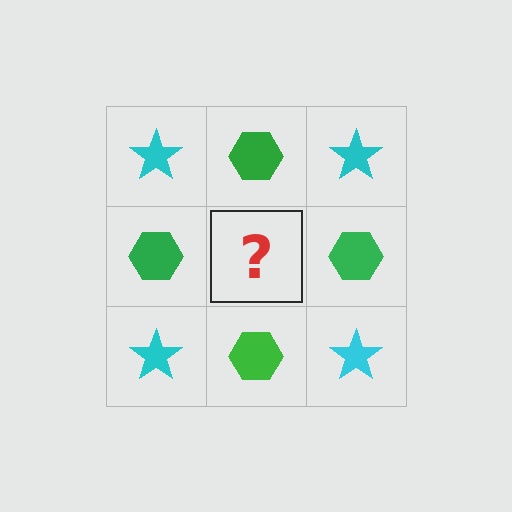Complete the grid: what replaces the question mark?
The question mark should be replaced with a cyan star.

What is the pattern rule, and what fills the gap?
The rule is that it alternates cyan star and green hexagon in a checkerboard pattern. The gap should be filled with a cyan star.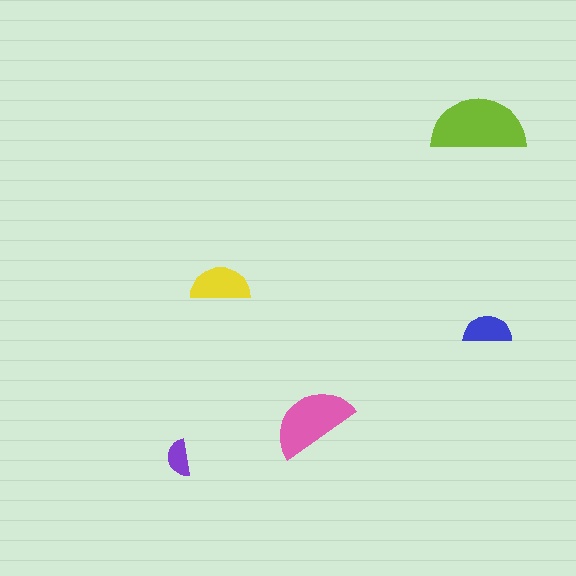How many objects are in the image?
There are 5 objects in the image.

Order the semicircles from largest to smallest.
the lime one, the pink one, the yellow one, the blue one, the purple one.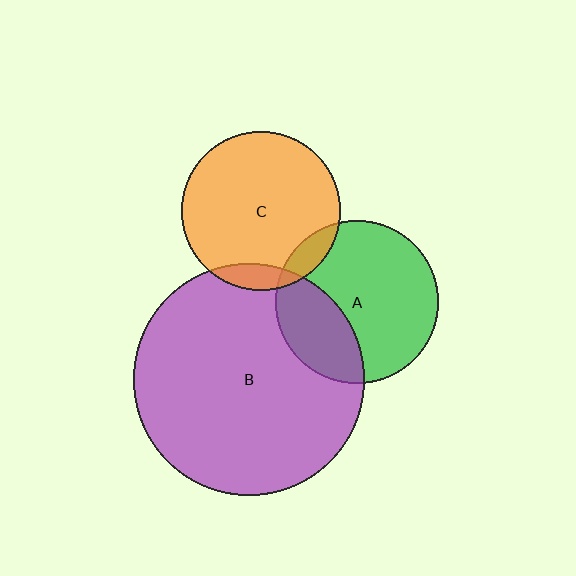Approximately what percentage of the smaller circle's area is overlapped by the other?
Approximately 30%.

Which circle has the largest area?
Circle B (purple).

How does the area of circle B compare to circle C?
Approximately 2.1 times.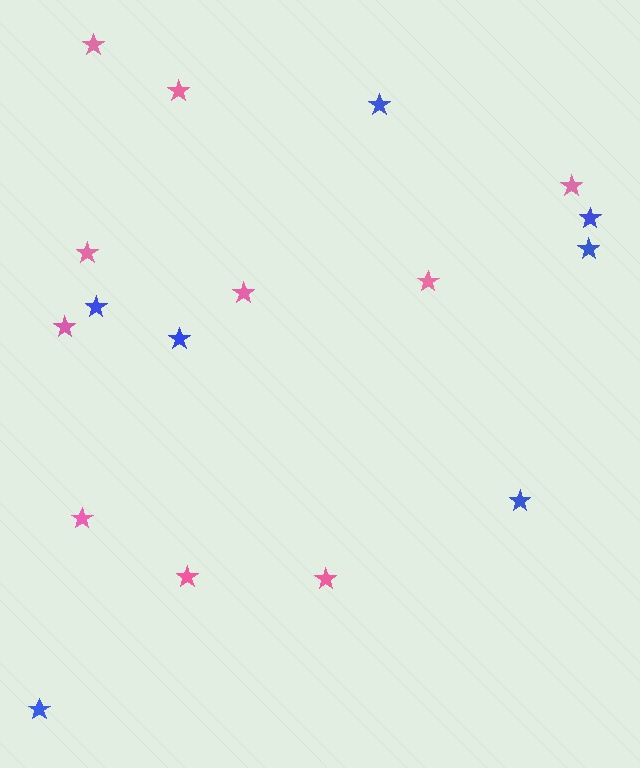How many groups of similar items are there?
There are 2 groups: one group of pink stars (10) and one group of blue stars (7).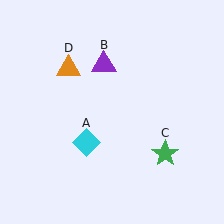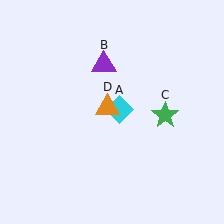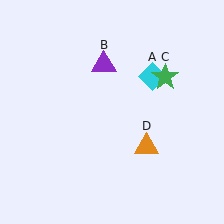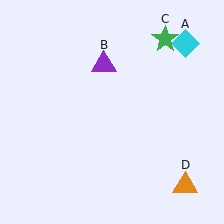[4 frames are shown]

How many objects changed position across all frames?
3 objects changed position: cyan diamond (object A), green star (object C), orange triangle (object D).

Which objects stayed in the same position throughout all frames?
Purple triangle (object B) remained stationary.